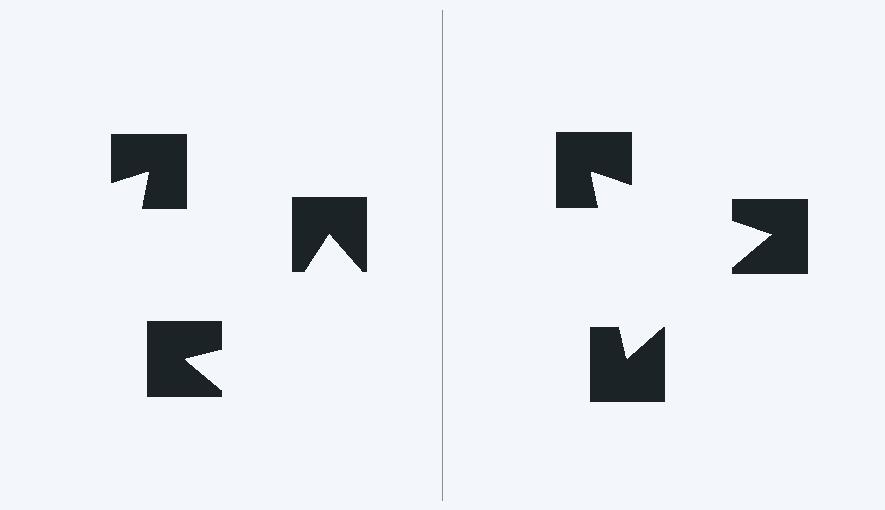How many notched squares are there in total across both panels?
6 — 3 on each side.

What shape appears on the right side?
An illusory triangle.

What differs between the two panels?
The notched squares are positioned identically on both sides; only the wedge orientations differ. On the right they align to a triangle; on the left they are misaligned.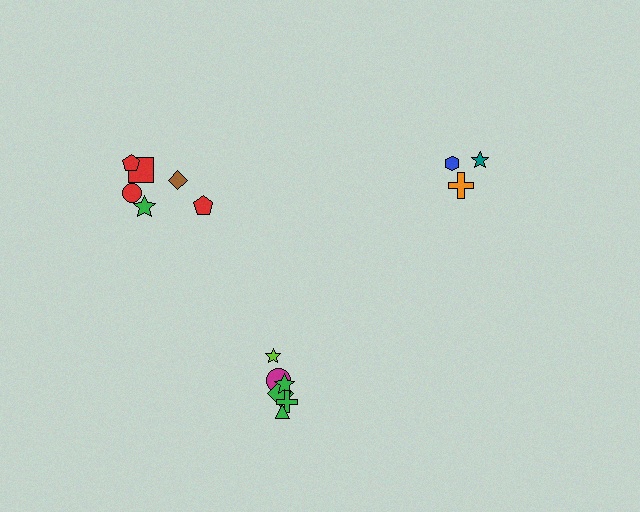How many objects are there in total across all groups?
There are 15 objects.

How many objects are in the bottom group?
There are 6 objects.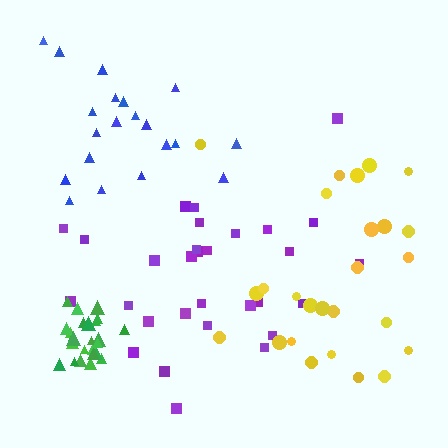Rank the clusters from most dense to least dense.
green, blue, purple, yellow.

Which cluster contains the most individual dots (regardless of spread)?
Purple (31).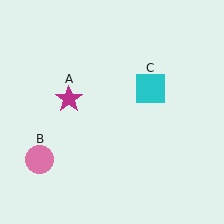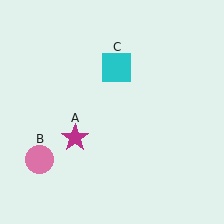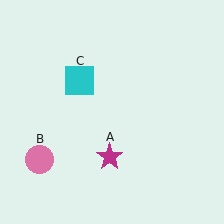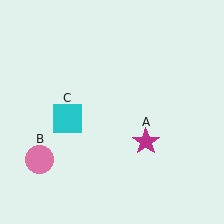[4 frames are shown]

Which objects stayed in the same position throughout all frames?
Pink circle (object B) remained stationary.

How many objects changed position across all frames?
2 objects changed position: magenta star (object A), cyan square (object C).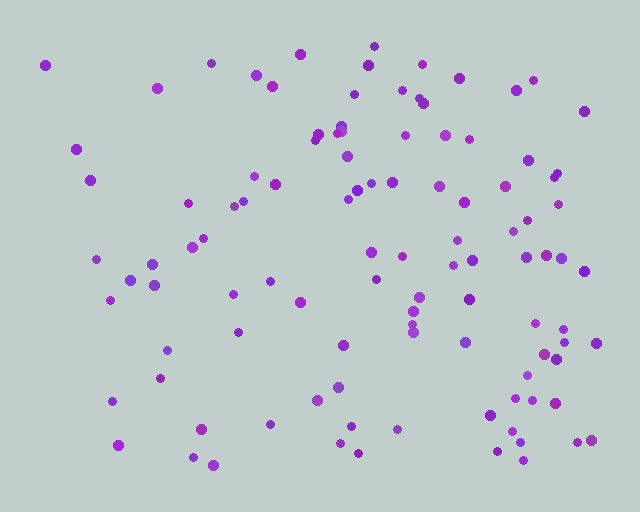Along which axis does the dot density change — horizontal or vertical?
Horizontal.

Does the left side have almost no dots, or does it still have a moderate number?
Still a moderate number, just noticeably fewer than the right.